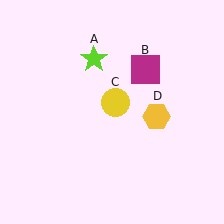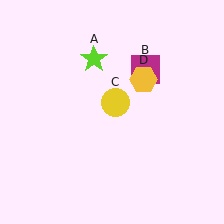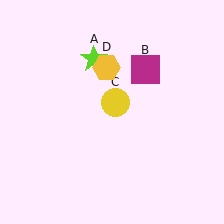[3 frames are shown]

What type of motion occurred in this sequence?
The yellow hexagon (object D) rotated counterclockwise around the center of the scene.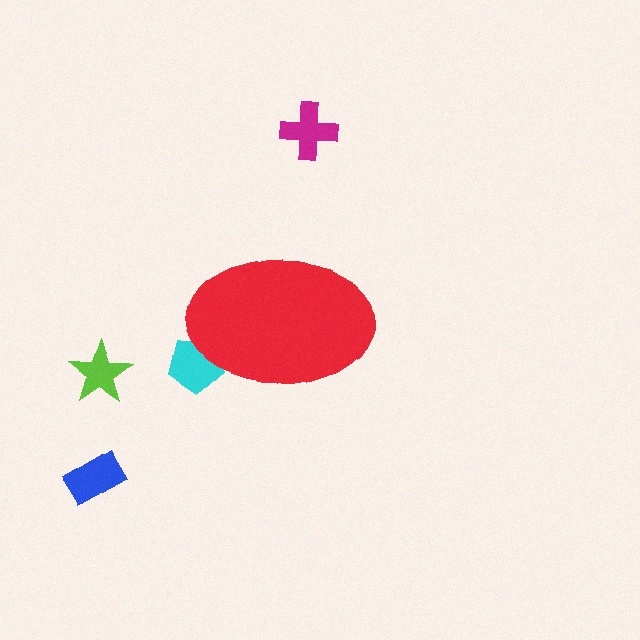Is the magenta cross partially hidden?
No, the magenta cross is fully visible.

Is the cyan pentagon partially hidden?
Yes, the cyan pentagon is partially hidden behind the red ellipse.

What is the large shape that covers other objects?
A red ellipse.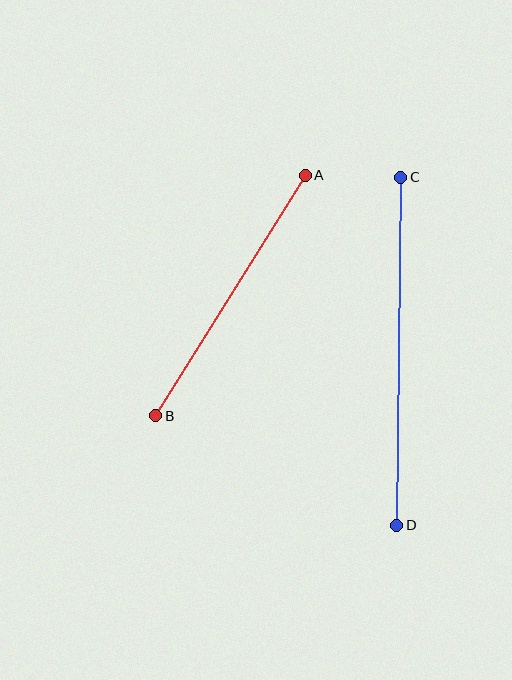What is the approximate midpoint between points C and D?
The midpoint is at approximately (399, 351) pixels.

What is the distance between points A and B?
The distance is approximately 283 pixels.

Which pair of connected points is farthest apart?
Points C and D are farthest apart.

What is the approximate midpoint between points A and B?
The midpoint is at approximately (230, 295) pixels.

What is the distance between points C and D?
The distance is approximately 348 pixels.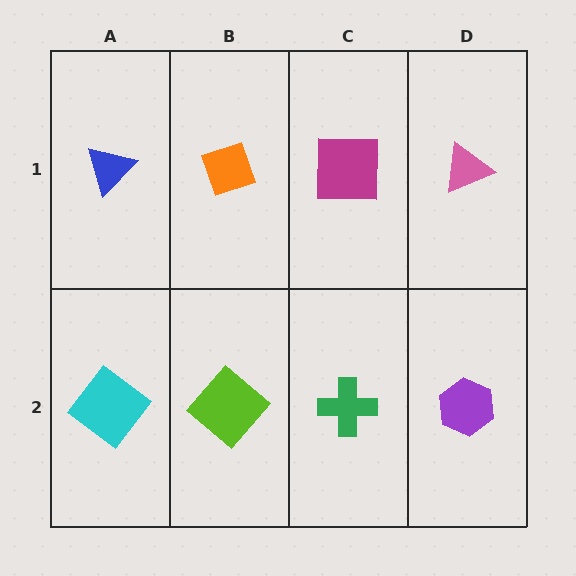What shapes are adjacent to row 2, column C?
A magenta square (row 1, column C), a lime diamond (row 2, column B), a purple hexagon (row 2, column D).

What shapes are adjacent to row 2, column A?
A blue triangle (row 1, column A), a lime diamond (row 2, column B).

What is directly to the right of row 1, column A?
An orange diamond.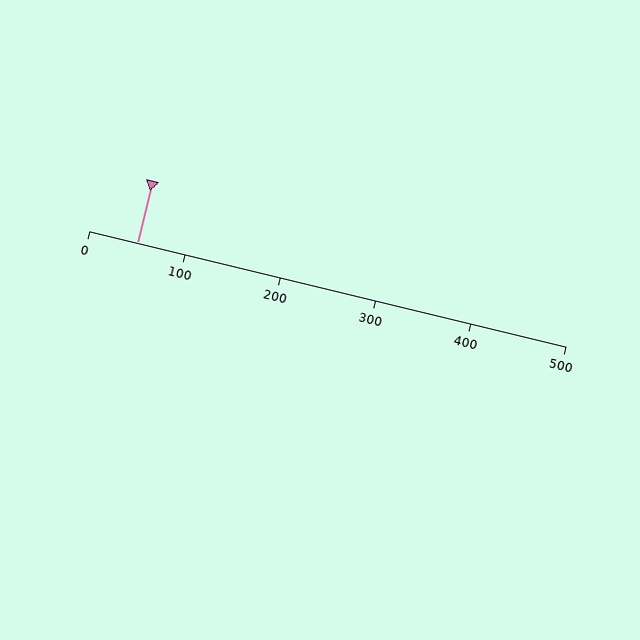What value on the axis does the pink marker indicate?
The marker indicates approximately 50.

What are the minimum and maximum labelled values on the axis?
The axis runs from 0 to 500.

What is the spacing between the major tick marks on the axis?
The major ticks are spaced 100 apart.